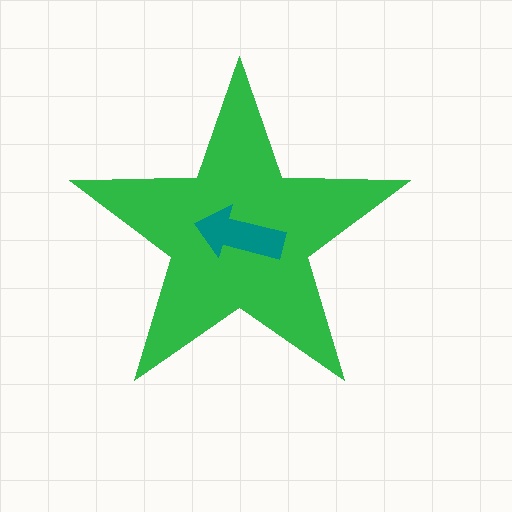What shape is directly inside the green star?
The teal arrow.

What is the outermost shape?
The green star.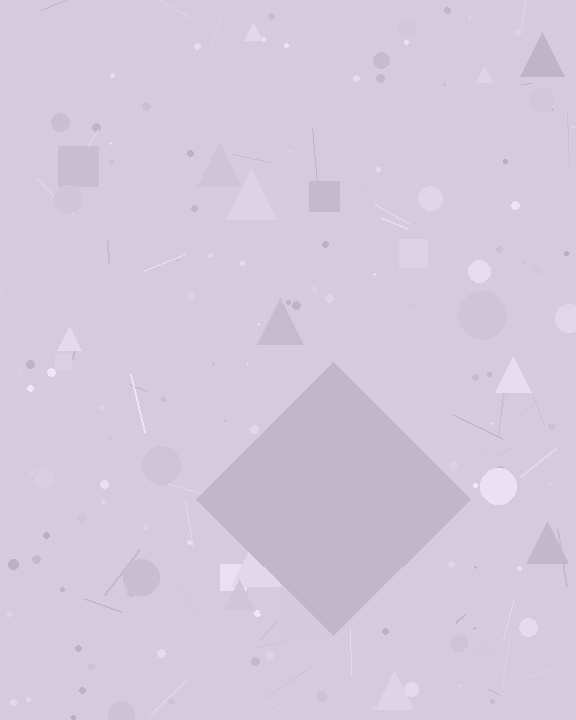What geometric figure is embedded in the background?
A diamond is embedded in the background.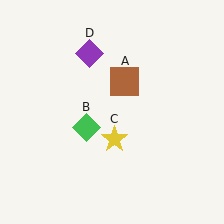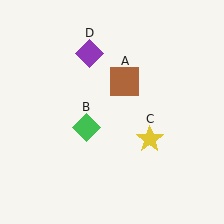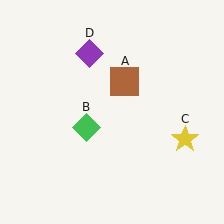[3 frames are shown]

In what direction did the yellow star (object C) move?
The yellow star (object C) moved right.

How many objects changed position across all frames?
1 object changed position: yellow star (object C).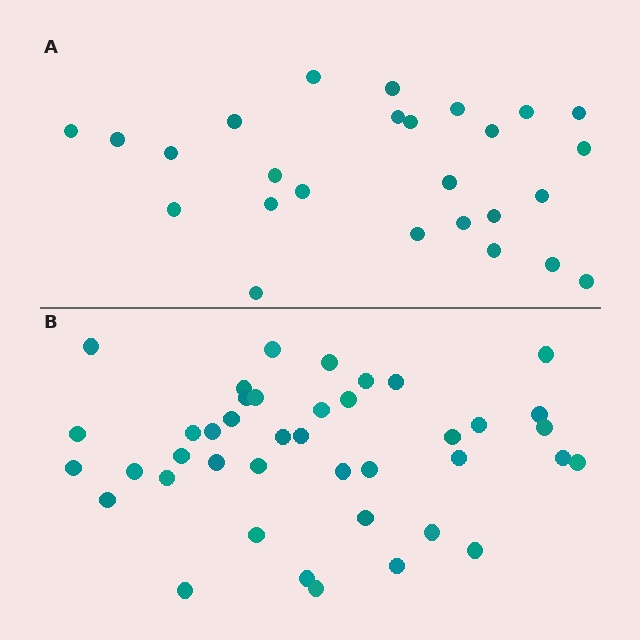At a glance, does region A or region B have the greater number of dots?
Region B (the bottom region) has more dots.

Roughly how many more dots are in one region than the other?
Region B has approximately 15 more dots than region A.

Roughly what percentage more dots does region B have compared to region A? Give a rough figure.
About 60% more.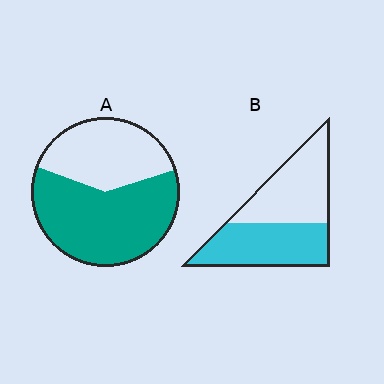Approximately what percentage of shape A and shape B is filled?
A is approximately 60% and B is approximately 50%.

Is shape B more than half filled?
Roughly half.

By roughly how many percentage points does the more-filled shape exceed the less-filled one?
By roughly 10 percentage points (A over B).